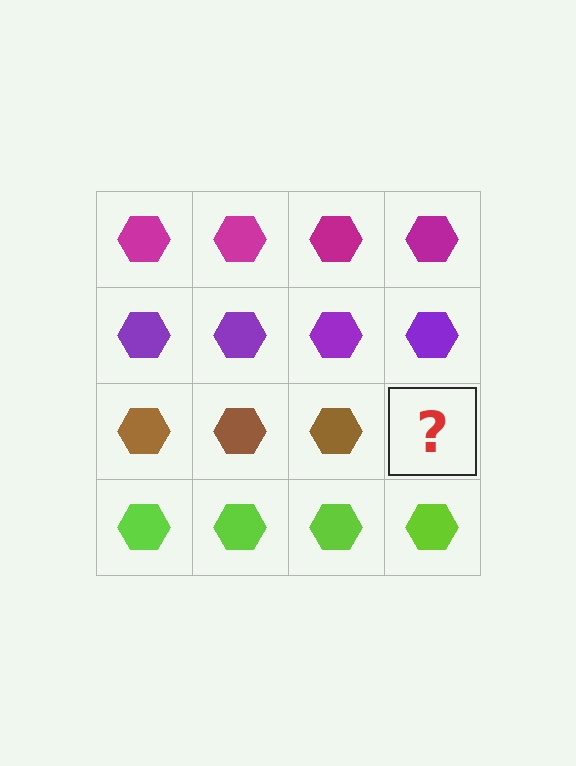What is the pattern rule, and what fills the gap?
The rule is that each row has a consistent color. The gap should be filled with a brown hexagon.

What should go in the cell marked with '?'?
The missing cell should contain a brown hexagon.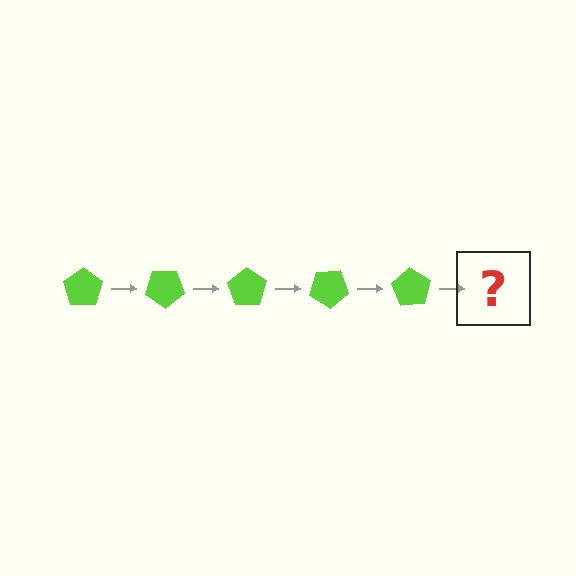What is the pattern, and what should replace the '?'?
The pattern is that the pentagon rotates 35 degrees each step. The '?' should be a lime pentagon rotated 175 degrees.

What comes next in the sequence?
The next element should be a lime pentagon rotated 175 degrees.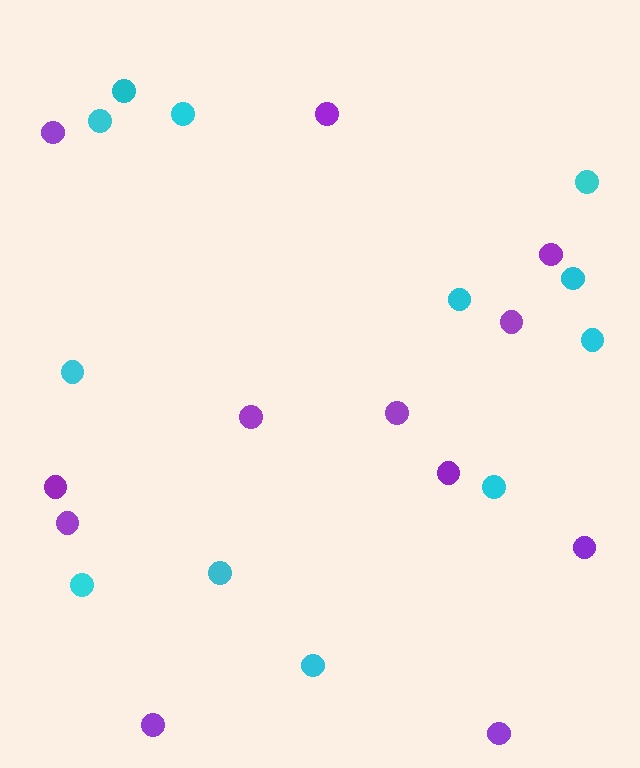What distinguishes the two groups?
There are 2 groups: one group of purple circles (12) and one group of cyan circles (12).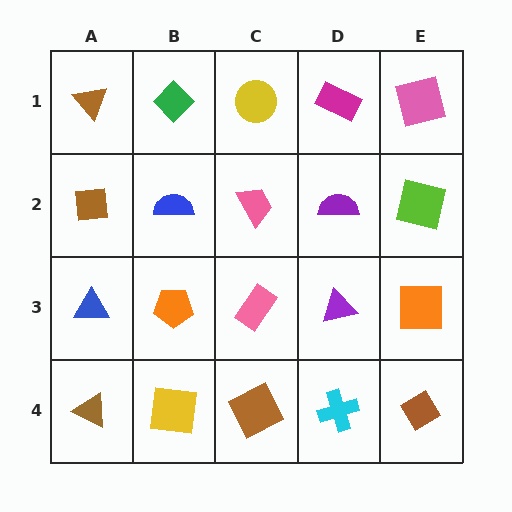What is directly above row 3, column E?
A lime square.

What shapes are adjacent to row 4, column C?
A pink rectangle (row 3, column C), a yellow square (row 4, column B), a cyan cross (row 4, column D).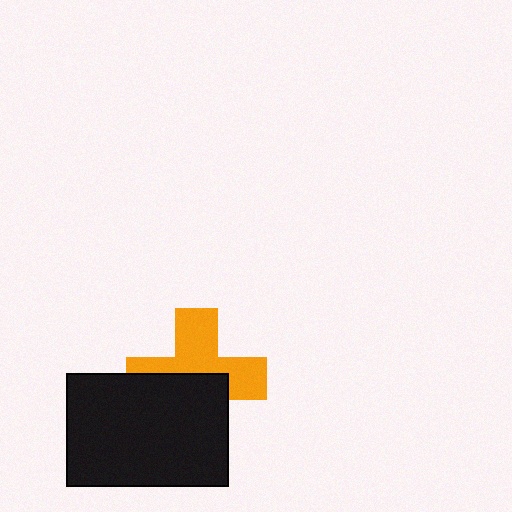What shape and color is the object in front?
The object in front is a black rectangle.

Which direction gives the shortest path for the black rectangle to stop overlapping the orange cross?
Moving down gives the shortest separation.